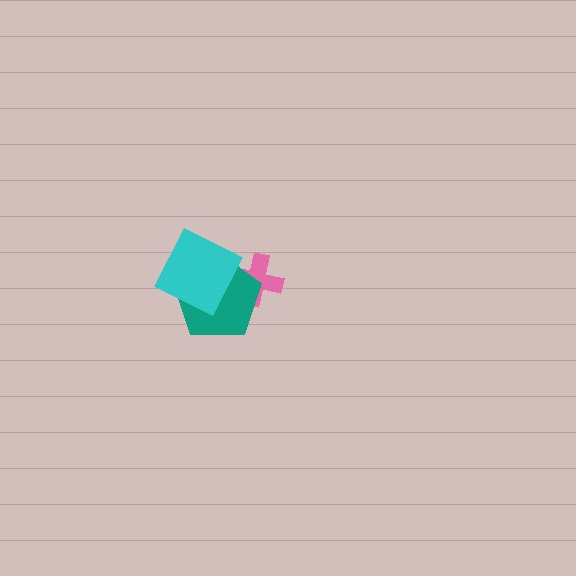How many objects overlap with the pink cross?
1 object overlaps with the pink cross.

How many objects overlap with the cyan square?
1 object overlaps with the cyan square.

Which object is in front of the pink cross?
The teal pentagon is in front of the pink cross.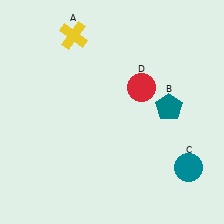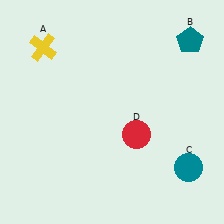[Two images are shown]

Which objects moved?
The objects that moved are: the yellow cross (A), the teal pentagon (B), the red circle (D).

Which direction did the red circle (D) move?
The red circle (D) moved down.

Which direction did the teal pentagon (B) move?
The teal pentagon (B) moved up.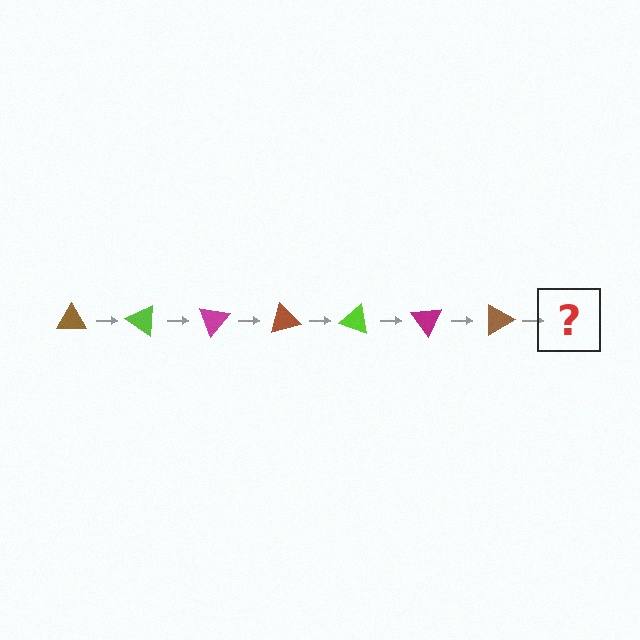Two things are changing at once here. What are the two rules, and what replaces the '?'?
The two rules are that it rotates 35 degrees each step and the color cycles through brown, lime, and magenta. The '?' should be a lime triangle, rotated 245 degrees from the start.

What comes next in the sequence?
The next element should be a lime triangle, rotated 245 degrees from the start.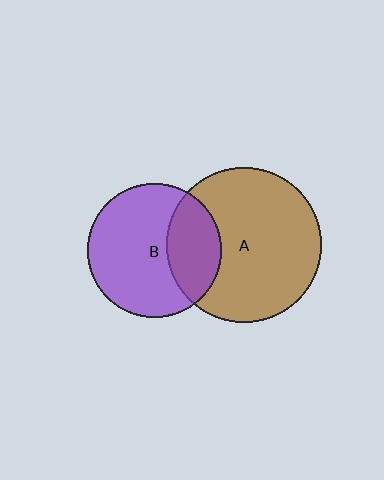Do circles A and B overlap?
Yes.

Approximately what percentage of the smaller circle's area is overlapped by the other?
Approximately 30%.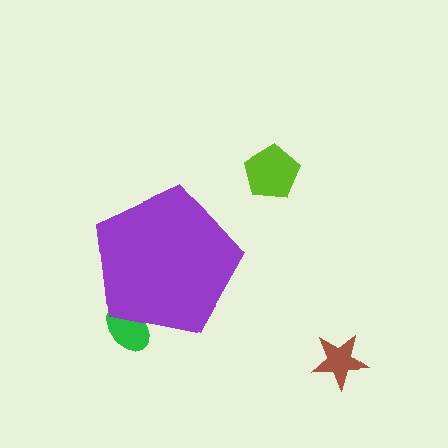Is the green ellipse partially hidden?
Yes, the green ellipse is partially hidden behind the purple pentagon.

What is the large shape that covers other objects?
A purple pentagon.